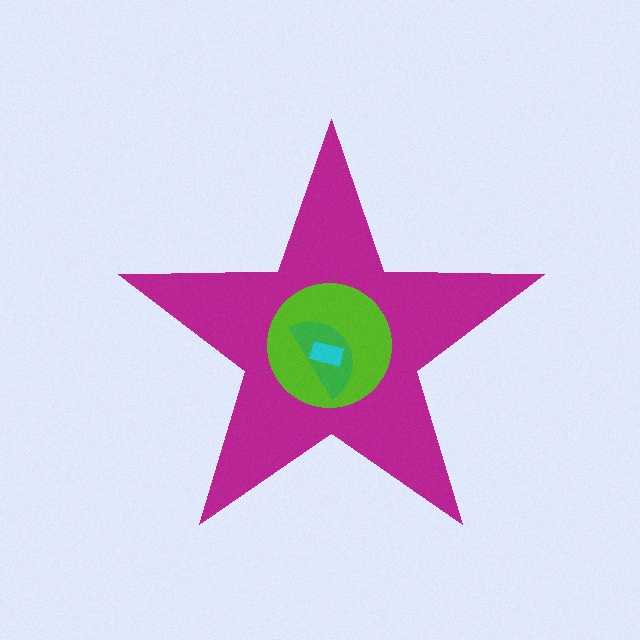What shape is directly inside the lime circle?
The green semicircle.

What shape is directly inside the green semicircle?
The cyan rectangle.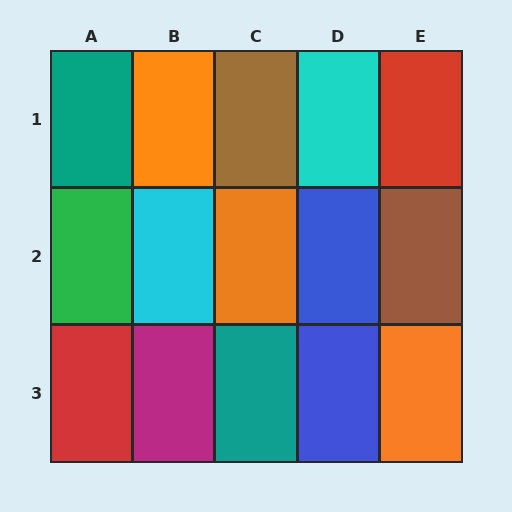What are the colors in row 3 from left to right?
Red, magenta, teal, blue, orange.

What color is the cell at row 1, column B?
Orange.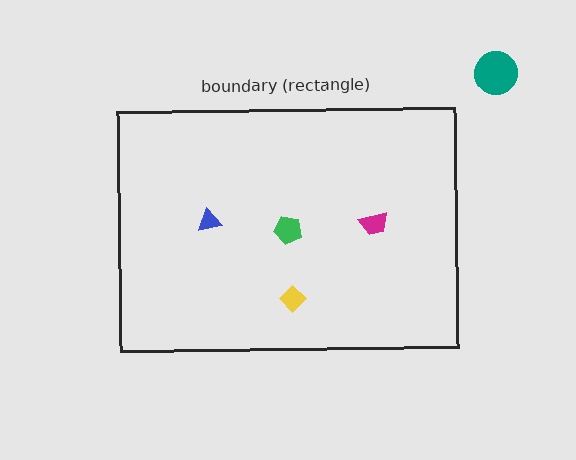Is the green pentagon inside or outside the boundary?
Inside.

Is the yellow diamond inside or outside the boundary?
Inside.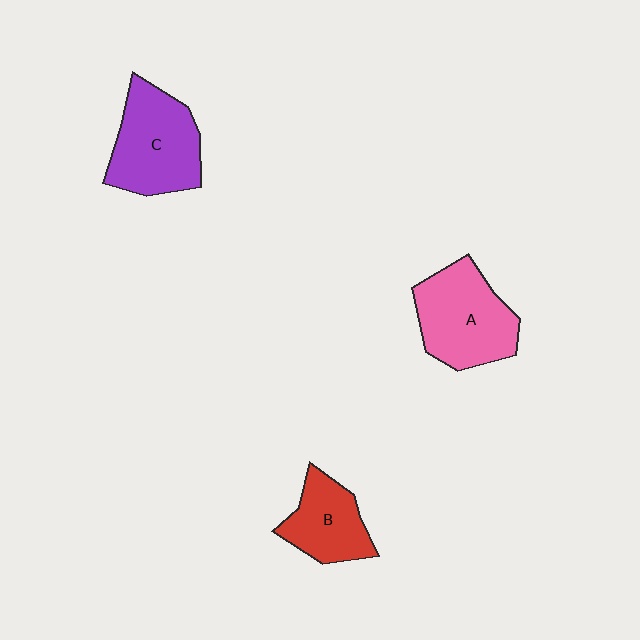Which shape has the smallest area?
Shape B (red).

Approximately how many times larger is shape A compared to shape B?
Approximately 1.4 times.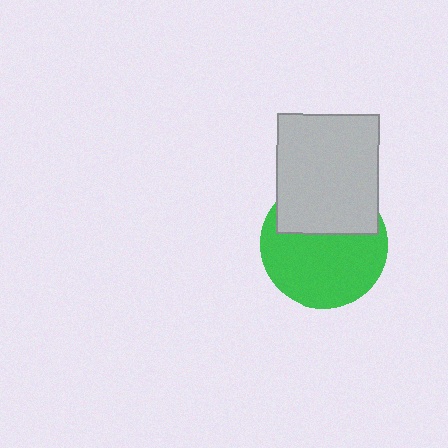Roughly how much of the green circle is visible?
About half of it is visible (roughly 63%).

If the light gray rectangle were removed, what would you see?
You would see the complete green circle.